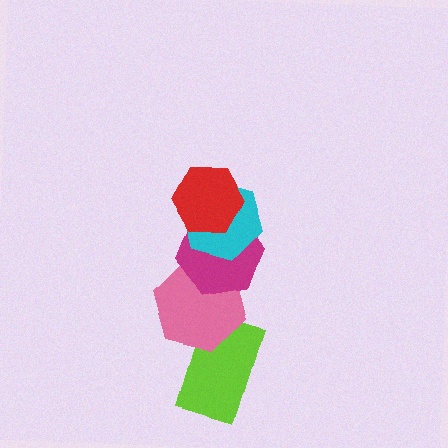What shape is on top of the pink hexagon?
The magenta hexagon is on top of the pink hexagon.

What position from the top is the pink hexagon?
The pink hexagon is 4th from the top.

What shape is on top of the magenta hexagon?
The cyan hexagon is on top of the magenta hexagon.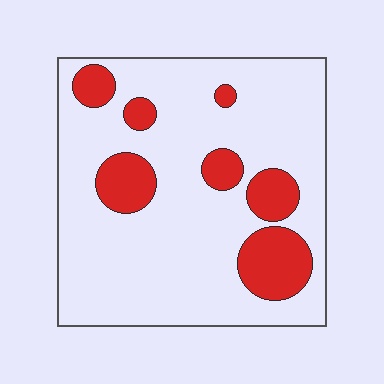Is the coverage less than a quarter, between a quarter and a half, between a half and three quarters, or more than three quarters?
Less than a quarter.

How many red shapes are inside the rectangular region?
7.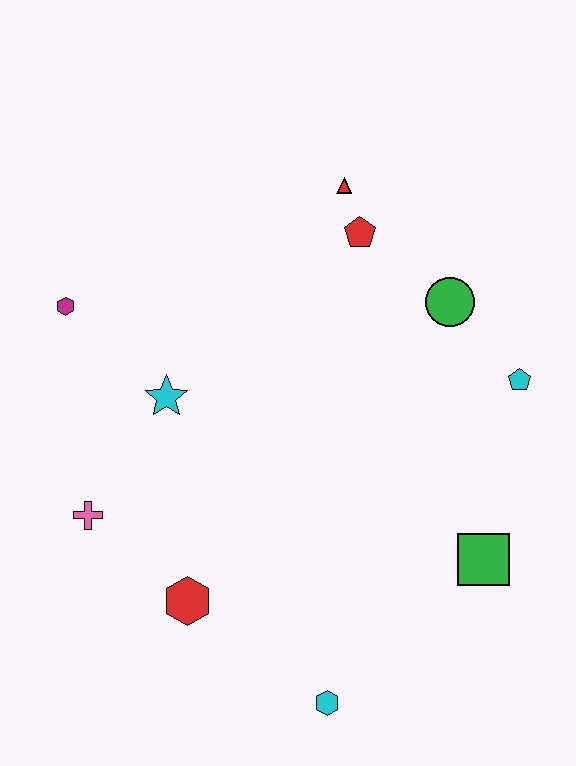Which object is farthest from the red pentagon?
The cyan hexagon is farthest from the red pentagon.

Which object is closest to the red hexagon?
The pink cross is closest to the red hexagon.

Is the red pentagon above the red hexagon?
Yes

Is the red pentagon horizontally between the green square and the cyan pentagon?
No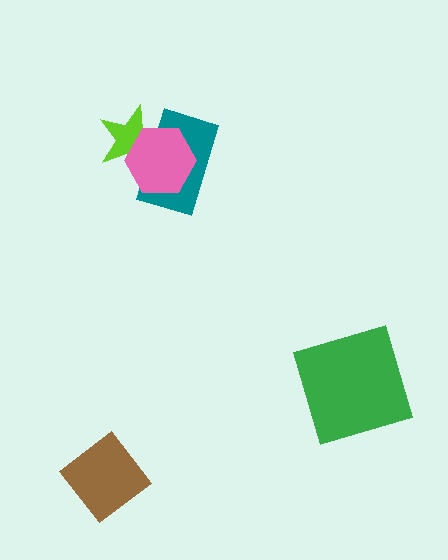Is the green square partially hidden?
No, no other shape covers it.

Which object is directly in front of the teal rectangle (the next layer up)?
The lime star is directly in front of the teal rectangle.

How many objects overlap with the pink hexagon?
2 objects overlap with the pink hexagon.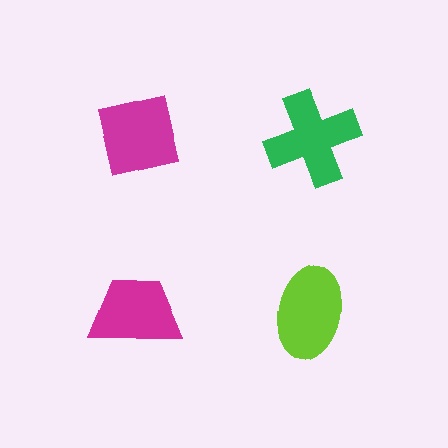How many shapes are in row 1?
2 shapes.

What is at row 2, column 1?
A magenta trapezoid.